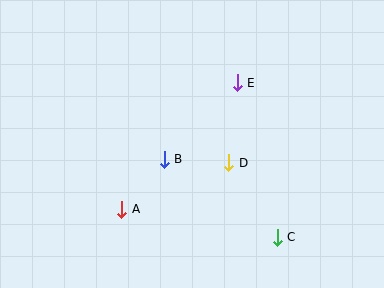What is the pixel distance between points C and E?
The distance between C and E is 159 pixels.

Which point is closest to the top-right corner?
Point E is closest to the top-right corner.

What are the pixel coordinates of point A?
Point A is at (122, 209).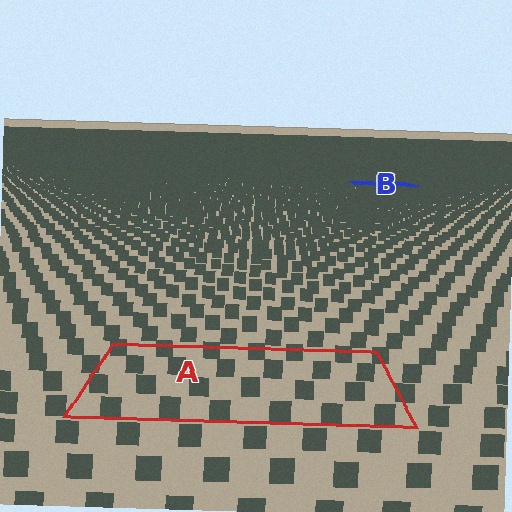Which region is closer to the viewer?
Region A is closer. The texture elements there are larger and more spread out.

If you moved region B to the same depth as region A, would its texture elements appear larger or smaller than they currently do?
They would appear larger. At a closer depth, the same texture elements are projected at a bigger on-screen size.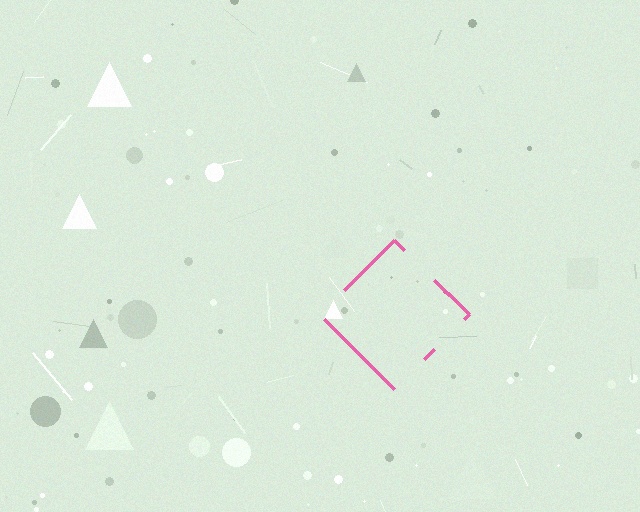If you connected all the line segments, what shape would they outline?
They would outline a diamond.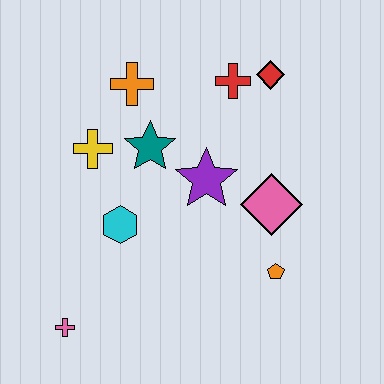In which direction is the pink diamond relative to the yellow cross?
The pink diamond is to the right of the yellow cross.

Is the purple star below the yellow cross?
Yes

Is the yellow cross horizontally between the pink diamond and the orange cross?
No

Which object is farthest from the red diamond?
The pink cross is farthest from the red diamond.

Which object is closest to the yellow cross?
The teal star is closest to the yellow cross.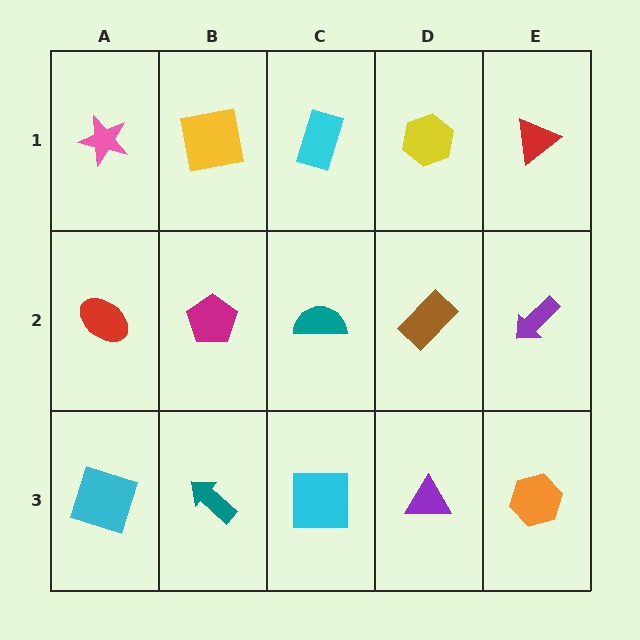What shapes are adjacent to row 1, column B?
A magenta pentagon (row 2, column B), a pink star (row 1, column A), a cyan rectangle (row 1, column C).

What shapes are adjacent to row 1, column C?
A teal semicircle (row 2, column C), a yellow square (row 1, column B), a yellow hexagon (row 1, column D).